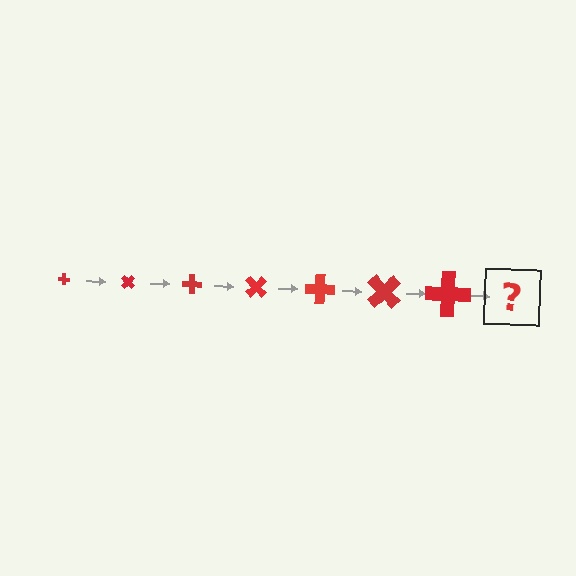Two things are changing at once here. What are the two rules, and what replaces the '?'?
The two rules are that the cross grows larger each step and it rotates 45 degrees each step. The '?' should be a cross, larger than the previous one and rotated 315 degrees from the start.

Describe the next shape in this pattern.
It should be a cross, larger than the previous one and rotated 315 degrees from the start.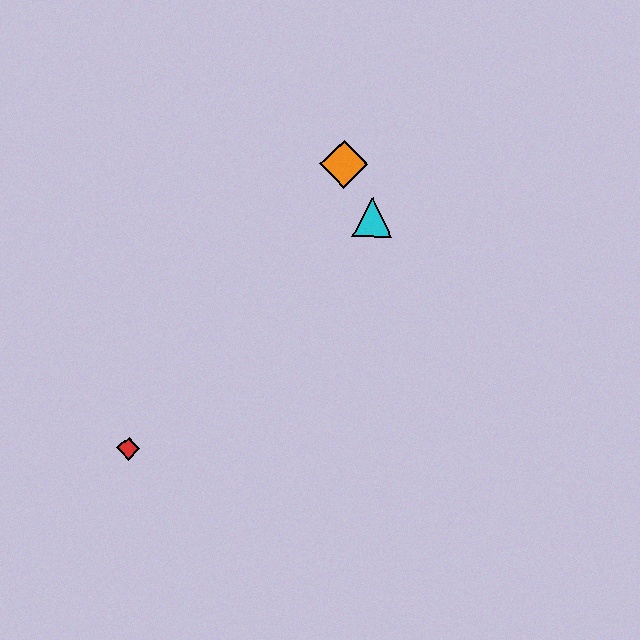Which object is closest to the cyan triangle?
The orange diamond is closest to the cyan triangle.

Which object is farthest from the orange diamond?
The red diamond is farthest from the orange diamond.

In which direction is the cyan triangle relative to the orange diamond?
The cyan triangle is below the orange diamond.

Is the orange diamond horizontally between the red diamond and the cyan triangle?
Yes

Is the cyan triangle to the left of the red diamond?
No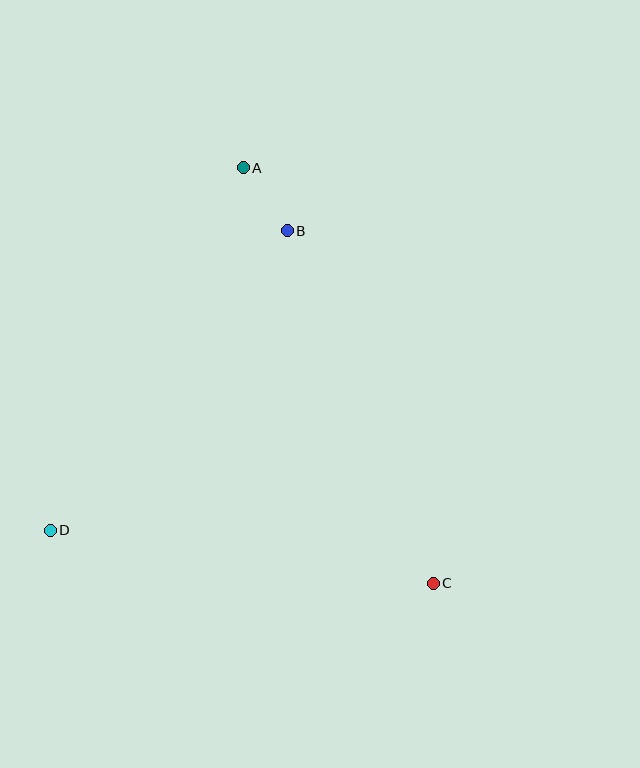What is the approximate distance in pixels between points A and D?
The distance between A and D is approximately 410 pixels.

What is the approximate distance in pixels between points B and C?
The distance between B and C is approximately 381 pixels.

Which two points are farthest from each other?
Points A and C are farthest from each other.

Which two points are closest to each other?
Points A and B are closest to each other.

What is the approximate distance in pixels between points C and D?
The distance between C and D is approximately 387 pixels.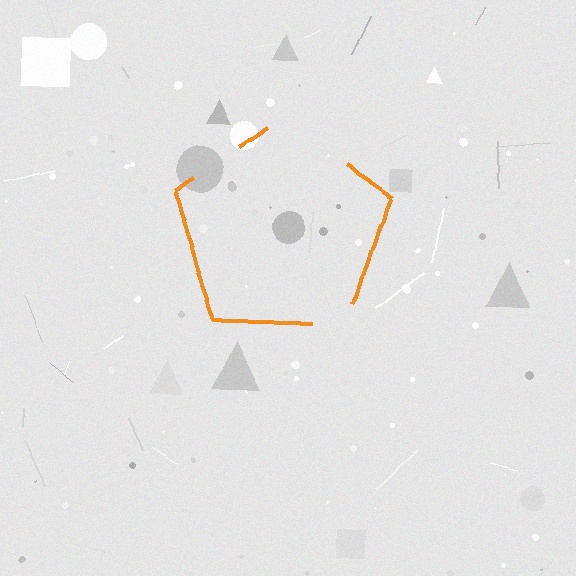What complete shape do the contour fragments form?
The contour fragments form a pentagon.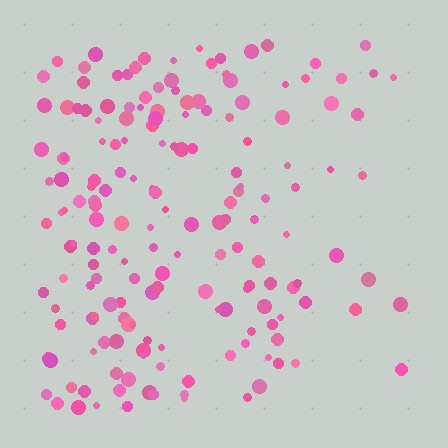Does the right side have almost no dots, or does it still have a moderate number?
Still a moderate number, just noticeably fewer than the left.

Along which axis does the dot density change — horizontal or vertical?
Horizontal.